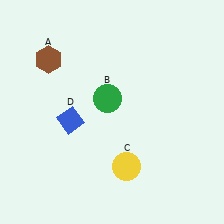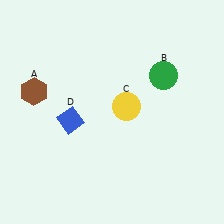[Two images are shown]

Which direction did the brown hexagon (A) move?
The brown hexagon (A) moved down.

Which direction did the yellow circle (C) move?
The yellow circle (C) moved up.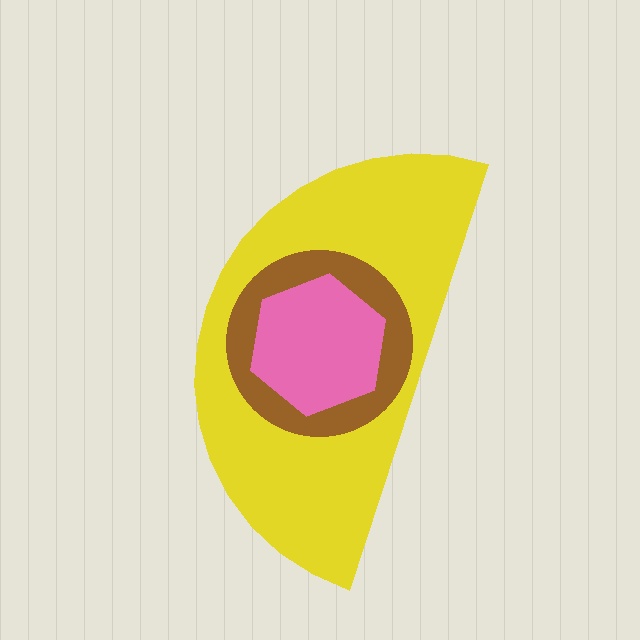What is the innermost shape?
The pink hexagon.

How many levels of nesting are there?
3.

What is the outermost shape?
The yellow semicircle.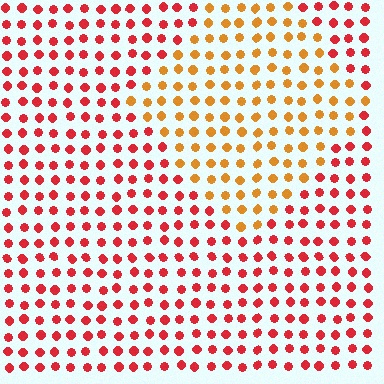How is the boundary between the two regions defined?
The boundary is defined purely by a slight shift in hue (about 39 degrees). Spacing, size, and orientation are identical on both sides.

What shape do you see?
I see a diamond.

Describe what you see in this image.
The image is filled with small red elements in a uniform arrangement. A diamond-shaped region is visible where the elements are tinted to a slightly different hue, forming a subtle color boundary.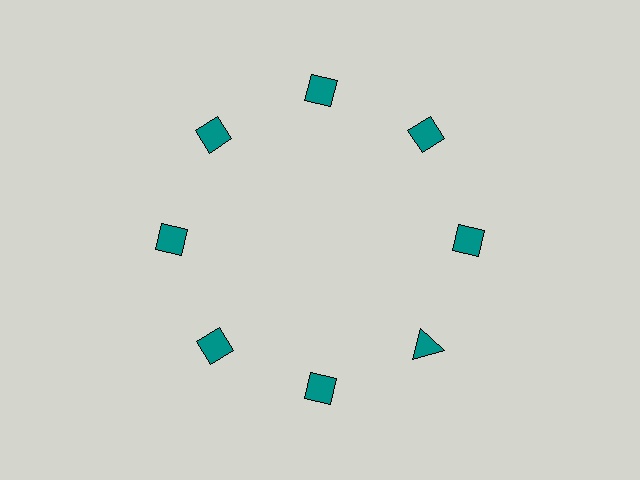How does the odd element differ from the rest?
It has a different shape: triangle instead of diamond.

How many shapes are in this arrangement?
There are 8 shapes arranged in a ring pattern.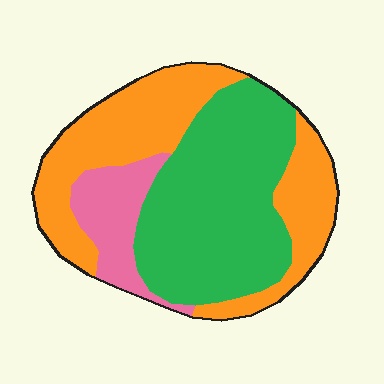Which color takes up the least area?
Pink, at roughly 15%.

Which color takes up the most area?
Green, at roughly 45%.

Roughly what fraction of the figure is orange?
Orange takes up about two fifths (2/5) of the figure.